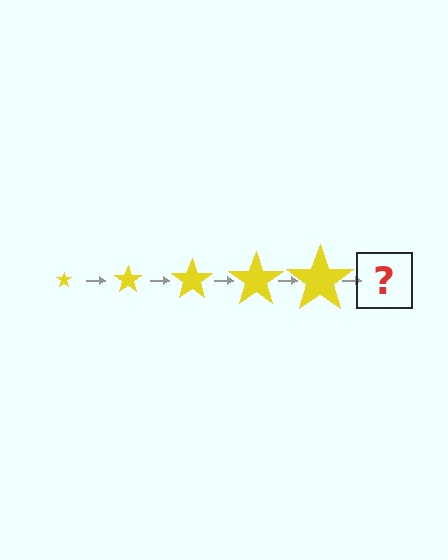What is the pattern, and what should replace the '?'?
The pattern is that the star gets progressively larger each step. The '?' should be a yellow star, larger than the previous one.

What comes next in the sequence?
The next element should be a yellow star, larger than the previous one.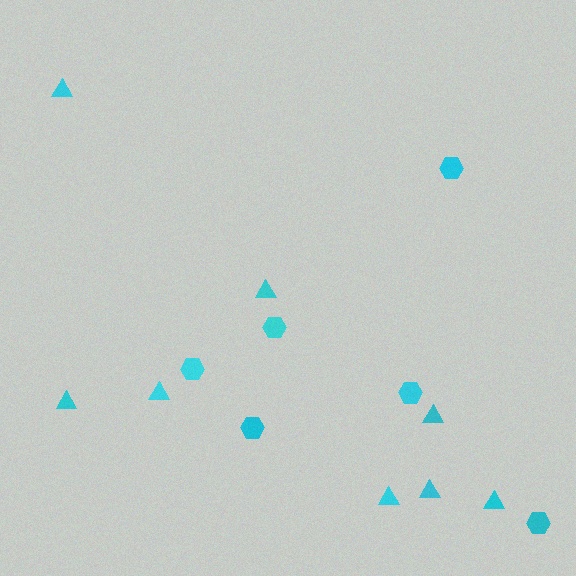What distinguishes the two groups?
There are 2 groups: one group of hexagons (6) and one group of triangles (8).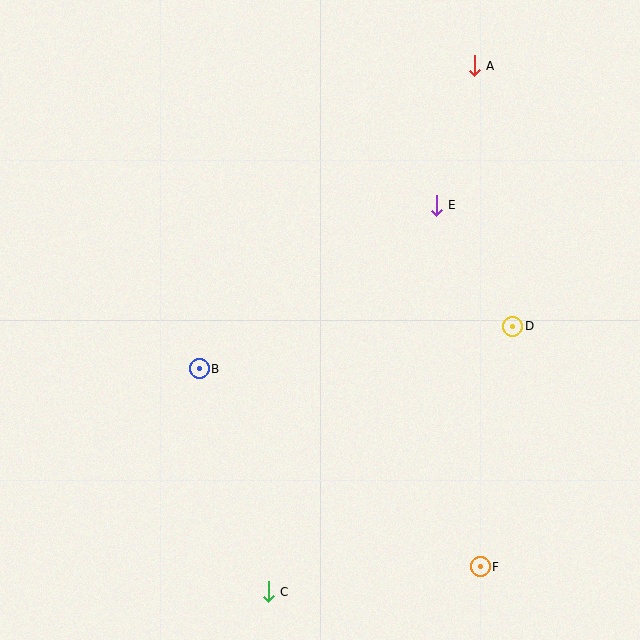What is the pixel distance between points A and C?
The distance between A and C is 565 pixels.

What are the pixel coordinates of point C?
Point C is at (268, 592).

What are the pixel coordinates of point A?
Point A is at (474, 66).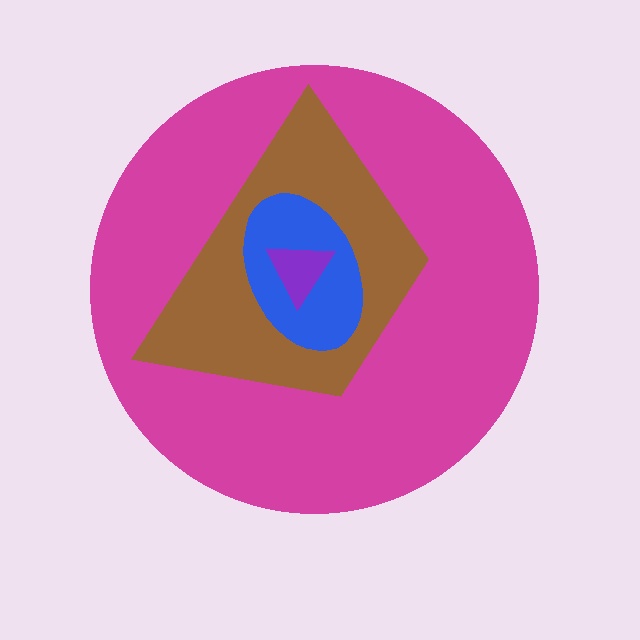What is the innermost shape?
The purple triangle.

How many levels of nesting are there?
4.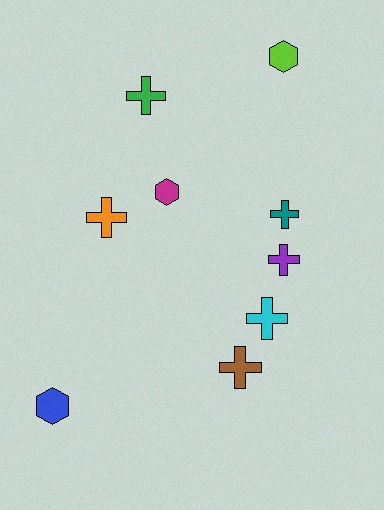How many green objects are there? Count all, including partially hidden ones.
There is 1 green object.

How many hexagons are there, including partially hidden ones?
There are 3 hexagons.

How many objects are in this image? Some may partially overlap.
There are 9 objects.